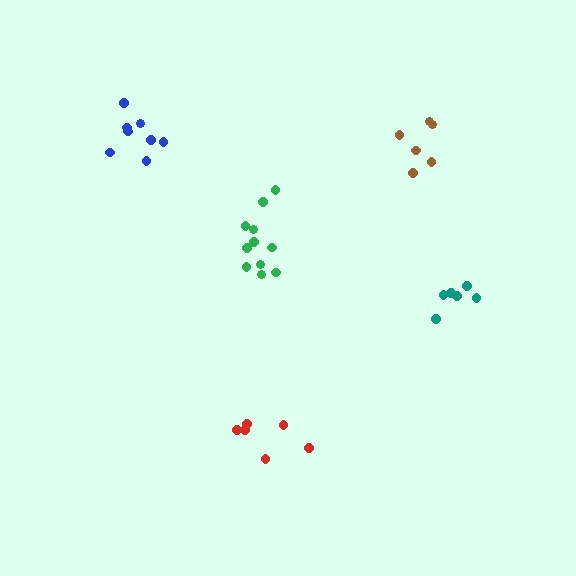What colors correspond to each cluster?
The clusters are colored: brown, blue, teal, red, green.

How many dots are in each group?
Group 1: 6 dots, Group 2: 8 dots, Group 3: 6 dots, Group 4: 6 dots, Group 5: 11 dots (37 total).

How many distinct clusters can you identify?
There are 5 distinct clusters.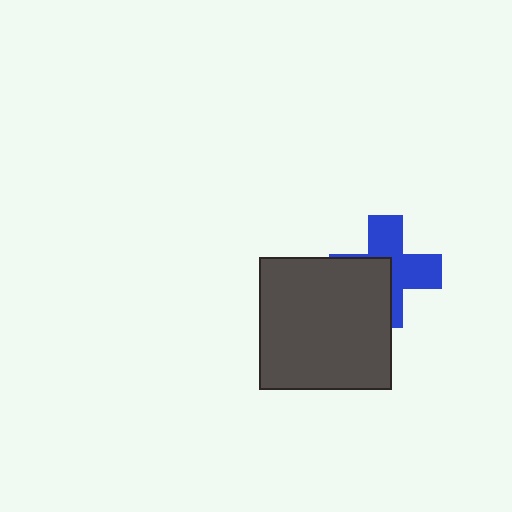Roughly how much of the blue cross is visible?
About half of it is visible (roughly 57%).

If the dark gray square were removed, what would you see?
You would see the complete blue cross.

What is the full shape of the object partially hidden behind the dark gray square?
The partially hidden object is a blue cross.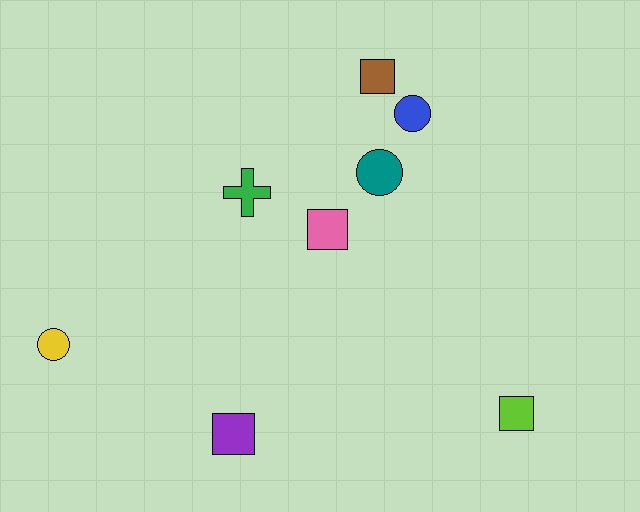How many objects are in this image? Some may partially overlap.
There are 8 objects.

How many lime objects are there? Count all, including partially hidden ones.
There is 1 lime object.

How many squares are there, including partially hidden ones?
There are 4 squares.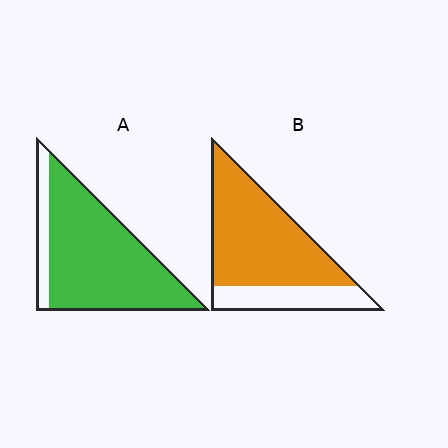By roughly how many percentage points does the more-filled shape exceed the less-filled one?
By roughly 10 percentage points (A over B).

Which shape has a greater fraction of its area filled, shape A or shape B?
Shape A.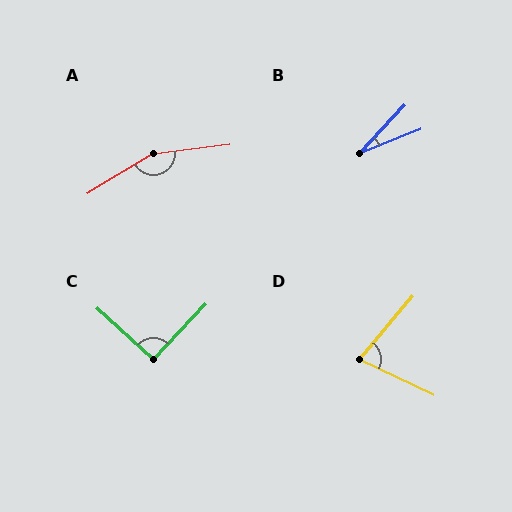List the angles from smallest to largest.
B (25°), D (75°), C (91°), A (156°).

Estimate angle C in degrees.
Approximately 91 degrees.